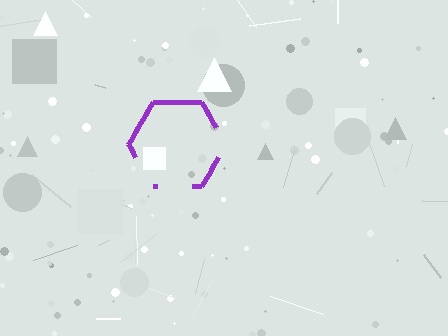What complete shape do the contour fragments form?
The contour fragments form a hexagon.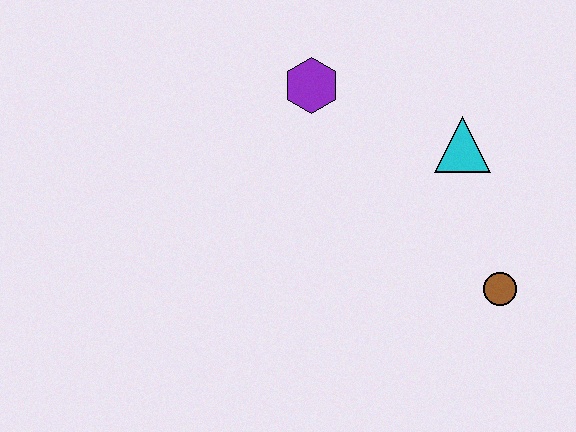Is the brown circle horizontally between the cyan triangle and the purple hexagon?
No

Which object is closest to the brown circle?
The cyan triangle is closest to the brown circle.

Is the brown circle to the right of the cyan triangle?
Yes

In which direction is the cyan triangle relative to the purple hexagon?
The cyan triangle is to the right of the purple hexagon.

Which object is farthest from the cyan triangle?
The purple hexagon is farthest from the cyan triangle.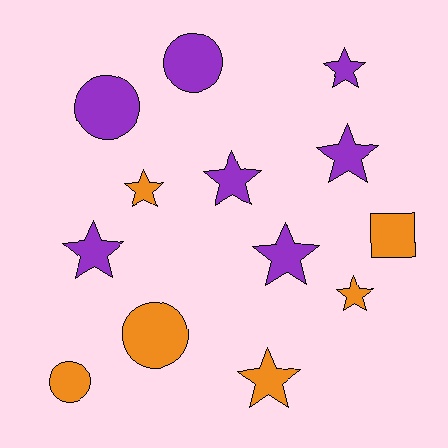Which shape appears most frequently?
Star, with 8 objects.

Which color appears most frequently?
Purple, with 7 objects.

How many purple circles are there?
There are 2 purple circles.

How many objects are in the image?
There are 13 objects.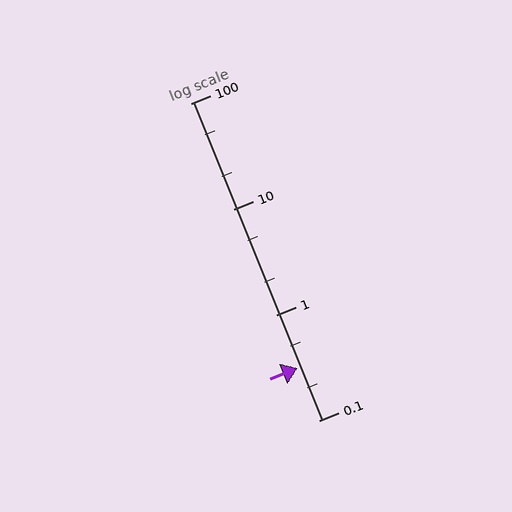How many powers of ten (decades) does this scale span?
The scale spans 3 decades, from 0.1 to 100.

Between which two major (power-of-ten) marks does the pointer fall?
The pointer is between 0.1 and 1.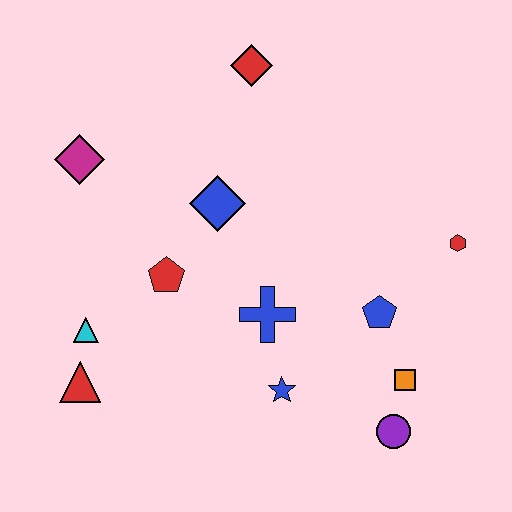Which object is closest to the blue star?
The blue cross is closest to the blue star.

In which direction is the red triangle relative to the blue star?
The red triangle is to the left of the blue star.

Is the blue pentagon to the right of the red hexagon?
No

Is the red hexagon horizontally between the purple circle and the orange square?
No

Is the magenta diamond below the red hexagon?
No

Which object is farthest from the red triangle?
The red hexagon is farthest from the red triangle.